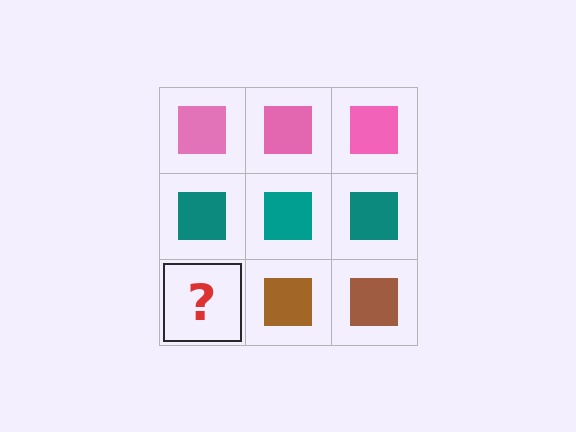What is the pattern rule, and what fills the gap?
The rule is that each row has a consistent color. The gap should be filled with a brown square.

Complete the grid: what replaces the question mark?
The question mark should be replaced with a brown square.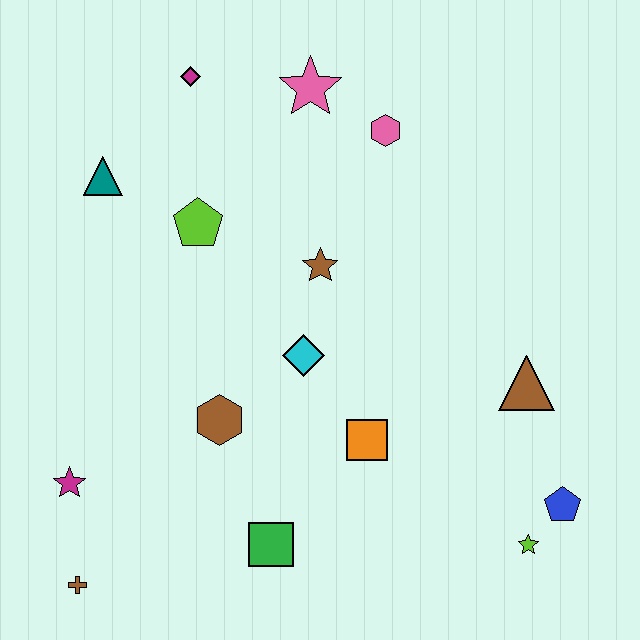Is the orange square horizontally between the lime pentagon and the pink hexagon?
Yes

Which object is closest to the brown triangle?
The blue pentagon is closest to the brown triangle.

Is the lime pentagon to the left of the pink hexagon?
Yes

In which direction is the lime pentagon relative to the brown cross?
The lime pentagon is above the brown cross.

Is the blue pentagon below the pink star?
Yes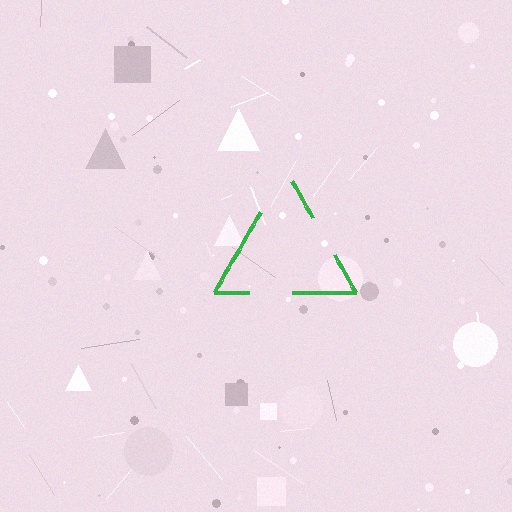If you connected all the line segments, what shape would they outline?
They would outline a triangle.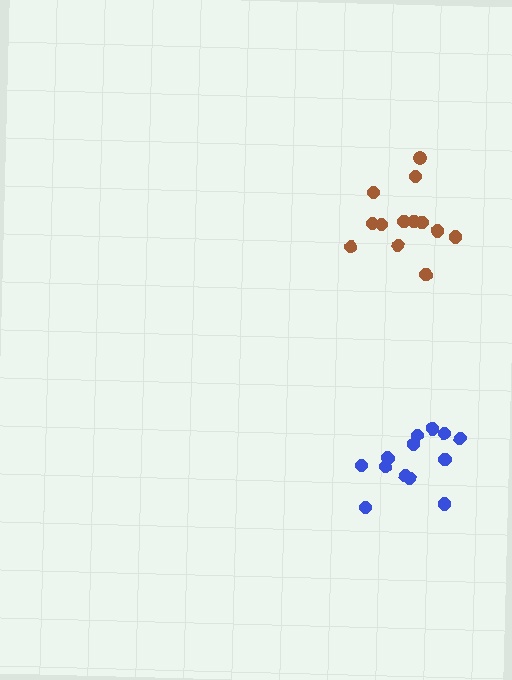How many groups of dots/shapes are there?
There are 2 groups.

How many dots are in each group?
Group 1: 13 dots, Group 2: 13 dots (26 total).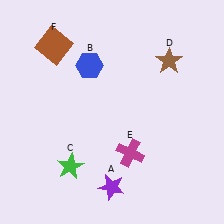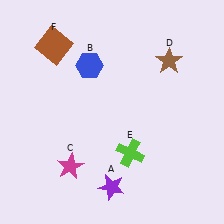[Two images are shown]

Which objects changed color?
C changed from green to magenta. E changed from magenta to lime.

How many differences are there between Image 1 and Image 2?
There are 2 differences between the two images.